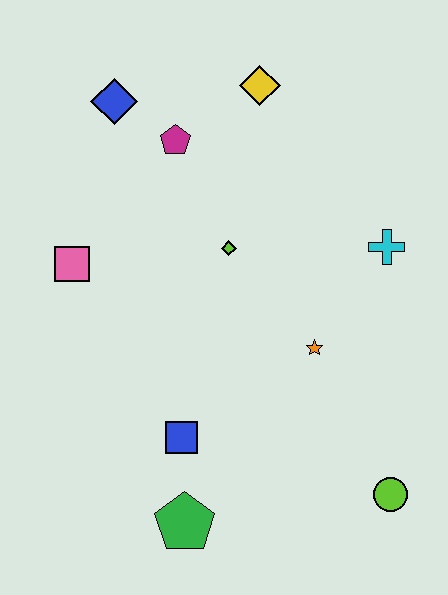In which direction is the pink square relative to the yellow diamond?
The pink square is to the left of the yellow diamond.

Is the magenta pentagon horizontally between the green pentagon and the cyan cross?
No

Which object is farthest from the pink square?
The lime circle is farthest from the pink square.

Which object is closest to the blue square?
The green pentagon is closest to the blue square.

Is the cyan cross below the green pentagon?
No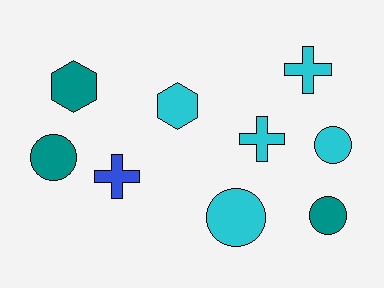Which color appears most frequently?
Cyan, with 5 objects.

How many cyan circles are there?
There are 2 cyan circles.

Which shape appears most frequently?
Circle, with 4 objects.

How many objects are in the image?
There are 9 objects.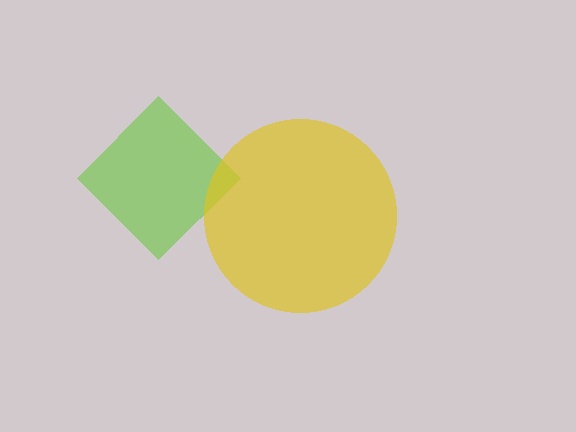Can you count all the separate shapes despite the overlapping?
Yes, there are 2 separate shapes.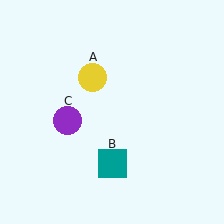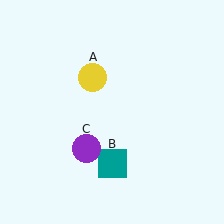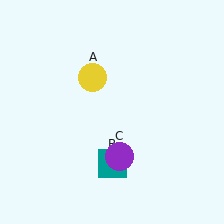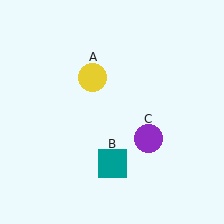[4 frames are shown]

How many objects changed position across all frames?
1 object changed position: purple circle (object C).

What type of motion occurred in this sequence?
The purple circle (object C) rotated counterclockwise around the center of the scene.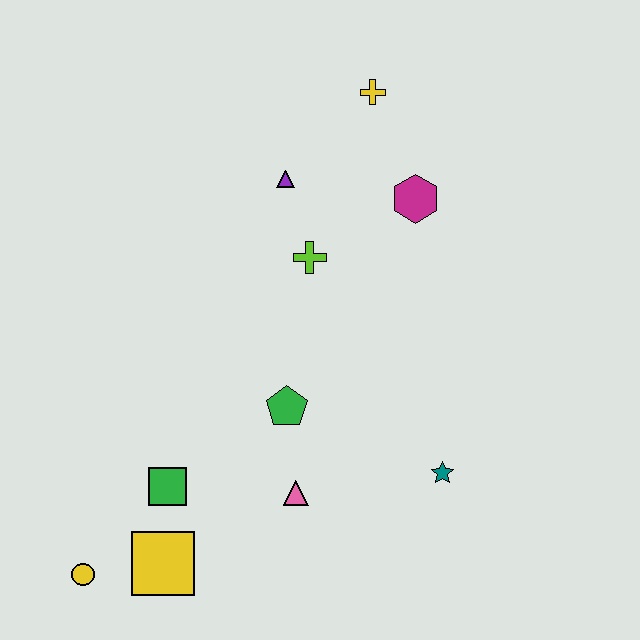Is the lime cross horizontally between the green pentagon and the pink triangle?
No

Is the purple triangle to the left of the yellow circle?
No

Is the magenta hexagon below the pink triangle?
No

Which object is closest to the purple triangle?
The lime cross is closest to the purple triangle.